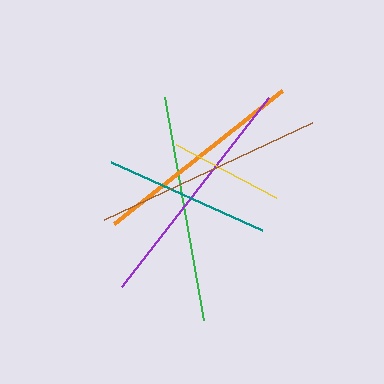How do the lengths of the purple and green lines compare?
The purple and green lines are approximately the same length.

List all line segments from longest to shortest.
From longest to shortest: purple, brown, green, orange, teal, yellow.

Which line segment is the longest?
The purple line is the longest at approximately 239 pixels.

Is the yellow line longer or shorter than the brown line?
The brown line is longer than the yellow line.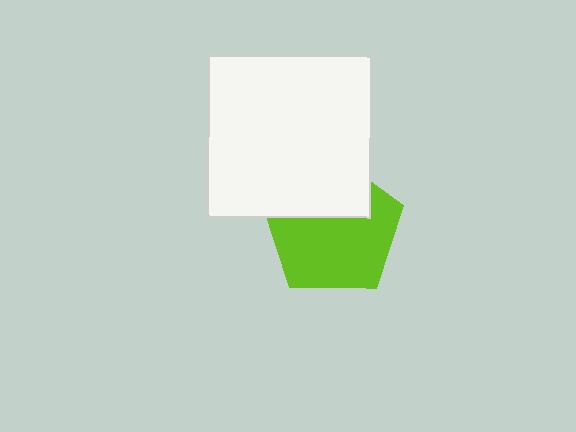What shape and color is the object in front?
The object in front is a white square.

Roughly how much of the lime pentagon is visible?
About half of it is visible (roughly 64%).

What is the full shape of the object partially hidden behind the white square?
The partially hidden object is a lime pentagon.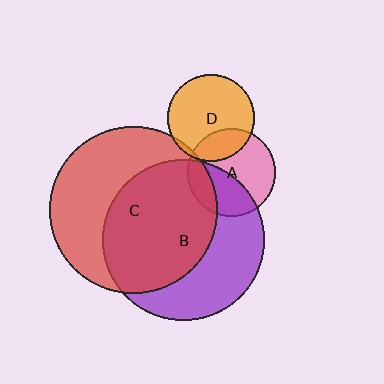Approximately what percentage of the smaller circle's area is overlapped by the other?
Approximately 5%.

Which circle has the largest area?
Circle C (red).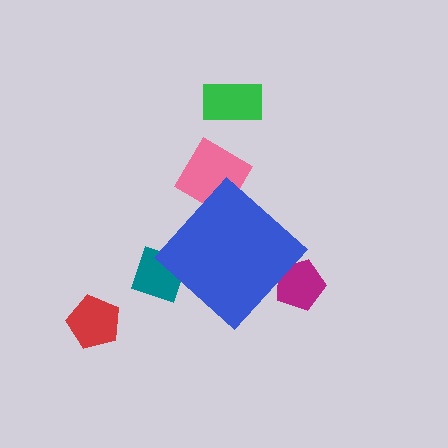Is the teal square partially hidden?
Yes, the teal square is partially hidden behind the blue diamond.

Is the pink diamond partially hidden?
Yes, the pink diamond is partially hidden behind the blue diamond.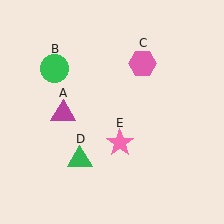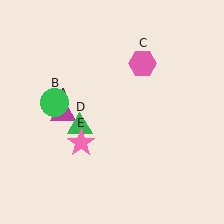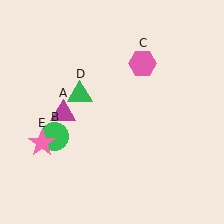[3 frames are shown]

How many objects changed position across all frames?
3 objects changed position: green circle (object B), green triangle (object D), pink star (object E).